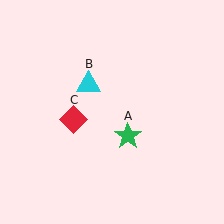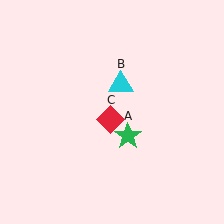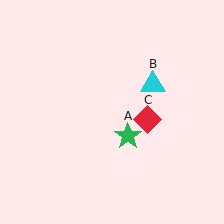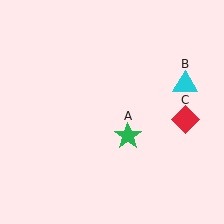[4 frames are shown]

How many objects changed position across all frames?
2 objects changed position: cyan triangle (object B), red diamond (object C).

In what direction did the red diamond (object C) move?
The red diamond (object C) moved right.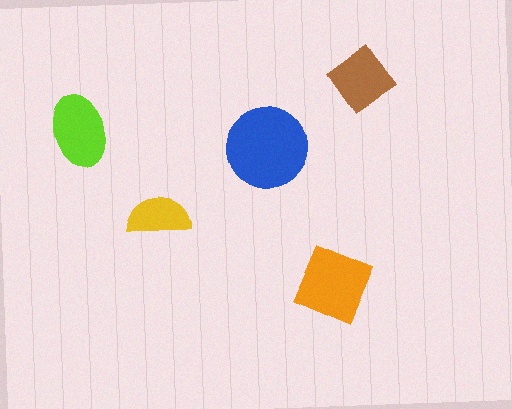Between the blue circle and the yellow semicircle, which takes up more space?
The blue circle.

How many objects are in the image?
There are 5 objects in the image.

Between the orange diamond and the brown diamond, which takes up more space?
The orange diamond.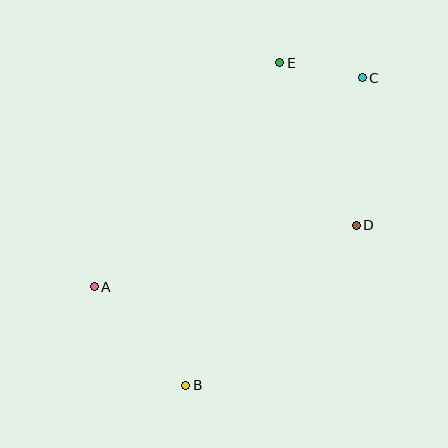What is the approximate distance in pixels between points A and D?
The distance between A and D is approximately 269 pixels.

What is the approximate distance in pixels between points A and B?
The distance between A and B is approximately 135 pixels.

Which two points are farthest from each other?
Points B and C are farthest from each other.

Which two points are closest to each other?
Points C and E are closest to each other.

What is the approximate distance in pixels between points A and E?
The distance between A and E is approximately 291 pixels.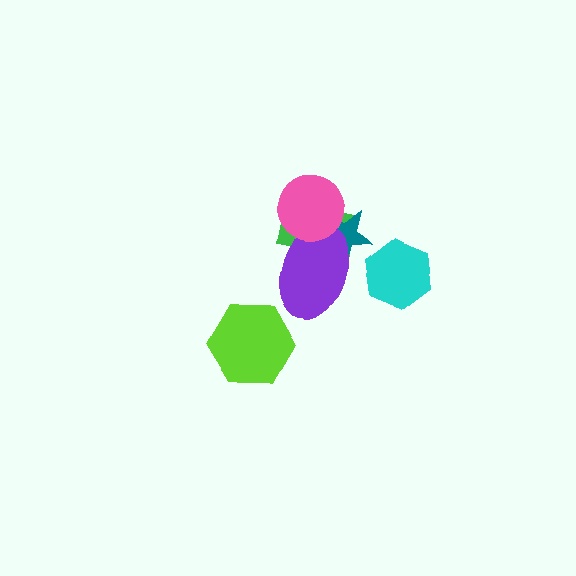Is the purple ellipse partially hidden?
Yes, it is partially covered by another shape.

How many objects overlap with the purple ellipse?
3 objects overlap with the purple ellipse.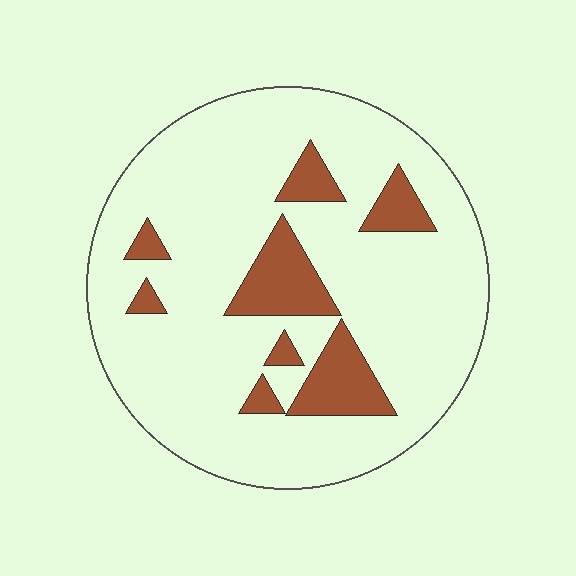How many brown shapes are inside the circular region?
8.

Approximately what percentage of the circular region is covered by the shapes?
Approximately 15%.